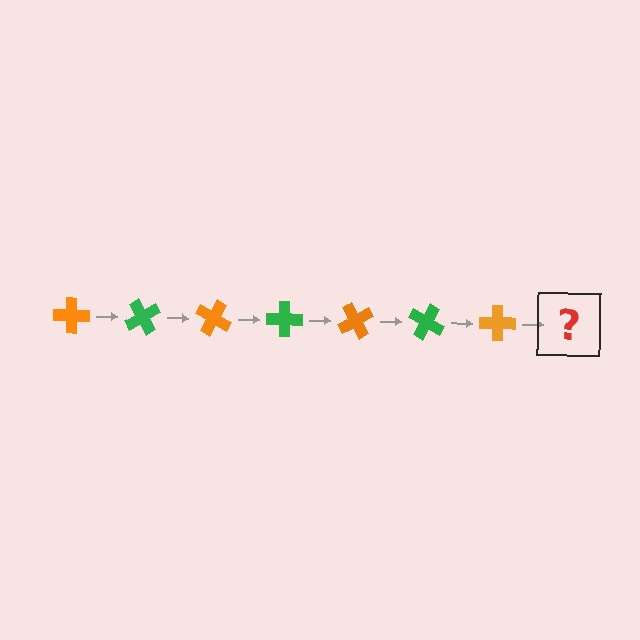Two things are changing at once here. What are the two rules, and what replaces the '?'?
The two rules are that it rotates 60 degrees each step and the color cycles through orange and green. The '?' should be a green cross, rotated 420 degrees from the start.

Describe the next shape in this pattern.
It should be a green cross, rotated 420 degrees from the start.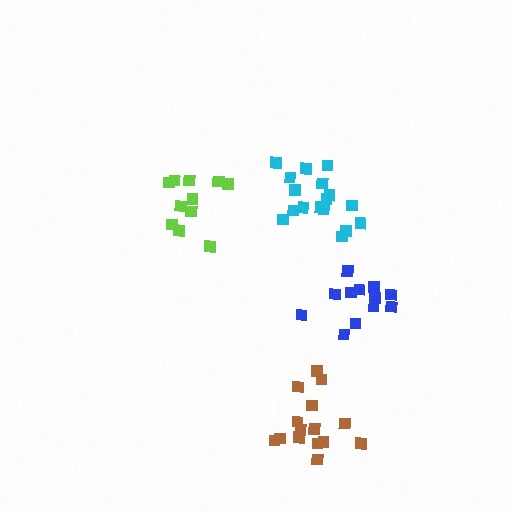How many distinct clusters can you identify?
There are 4 distinct clusters.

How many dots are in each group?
Group 1: 12 dots, Group 2: 15 dots, Group 3: 11 dots, Group 4: 17 dots (55 total).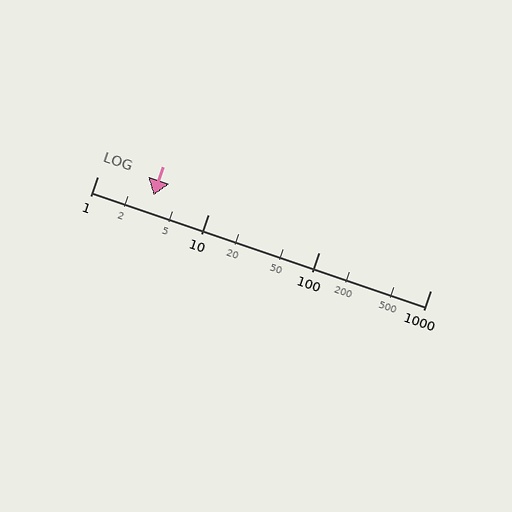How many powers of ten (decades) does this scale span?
The scale spans 3 decades, from 1 to 1000.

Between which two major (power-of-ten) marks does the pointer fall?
The pointer is between 1 and 10.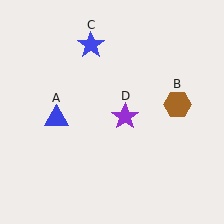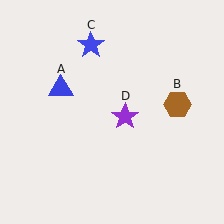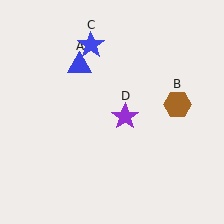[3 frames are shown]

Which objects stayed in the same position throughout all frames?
Brown hexagon (object B) and blue star (object C) and purple star (object D) remained stationary.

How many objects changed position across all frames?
1 object changed position: blue triangle (object A).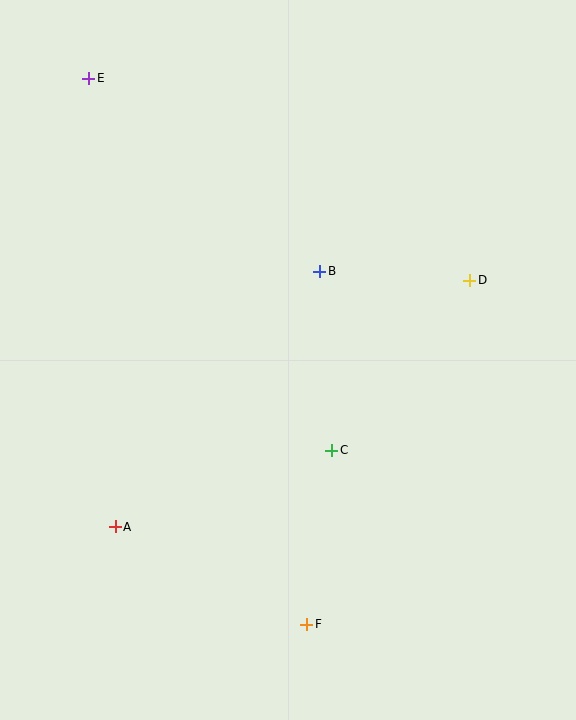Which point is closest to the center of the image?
Point B at (320, 271) is closest to the center.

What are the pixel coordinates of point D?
Point D is at (470, 280).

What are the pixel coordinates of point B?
Point B is at (320, 271).